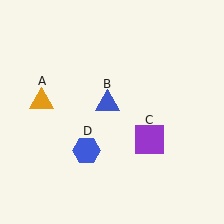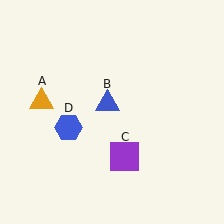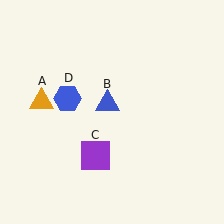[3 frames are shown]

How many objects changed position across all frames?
2 objects changed position: purple square (object C), blue hexagon (object D).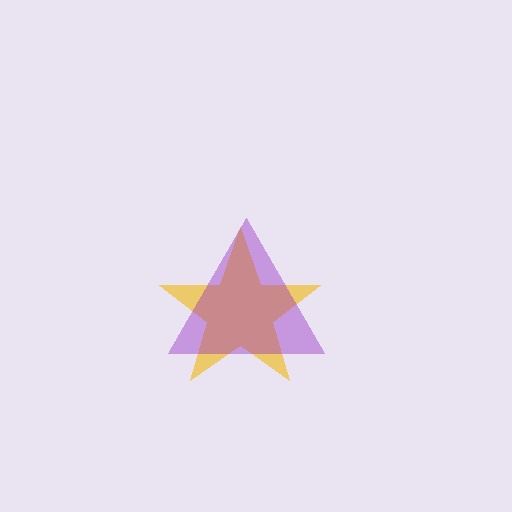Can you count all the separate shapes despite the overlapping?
Yes, there are 2 separate shapes.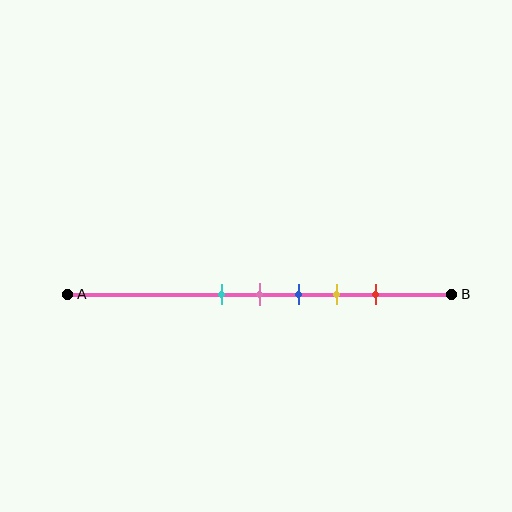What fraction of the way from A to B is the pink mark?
The pink mark is approximately 50% (0.5) of the way from A to B.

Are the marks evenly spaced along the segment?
Yes, the marks are approximately evenly spaced.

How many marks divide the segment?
There are 5 marks dividing the segment.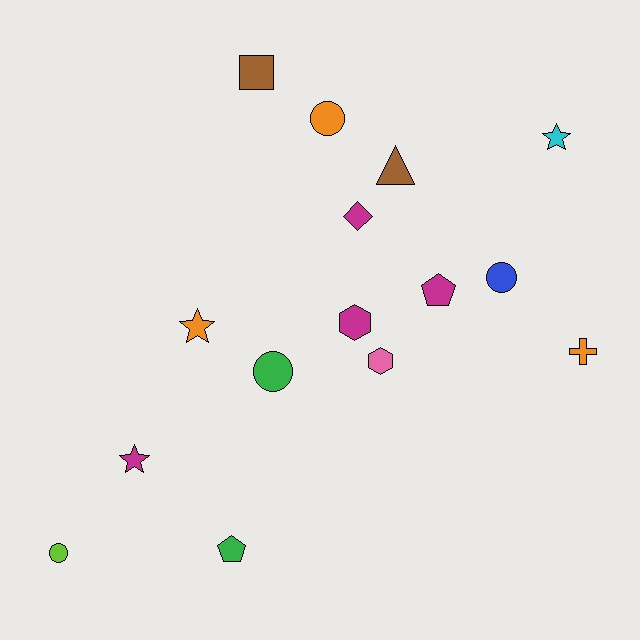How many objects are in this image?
There are 15 objects.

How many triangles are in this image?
There is 1 triangle.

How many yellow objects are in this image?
There are no yellow objects.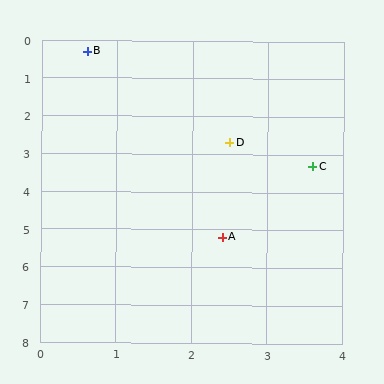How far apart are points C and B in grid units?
Points C and B are about 4.2 grid units apart.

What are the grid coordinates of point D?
Point D is at approximately (2.5, 2.7).